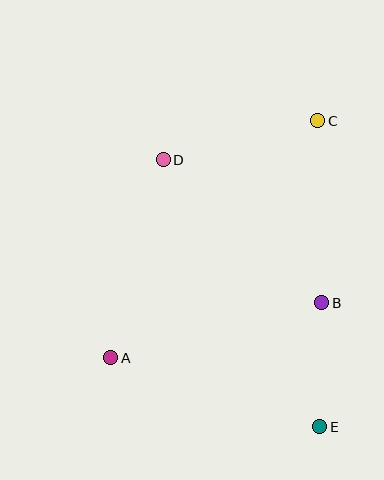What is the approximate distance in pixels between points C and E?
The distance between C and E is approximately 306 pixels.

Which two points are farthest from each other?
Points A and C are farthest from each other.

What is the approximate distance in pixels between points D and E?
The distance between D and E is approximately 309 pixels.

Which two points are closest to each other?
Points B and E are closest to each other.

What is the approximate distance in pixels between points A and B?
The distance between A and B is approximately 218 pixels.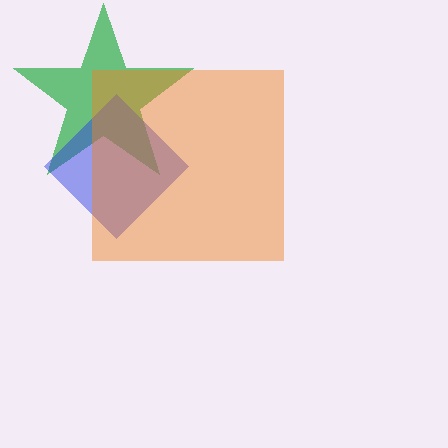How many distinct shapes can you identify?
There are 3 distinct shapes: a green star, a blue diamond, an orange square.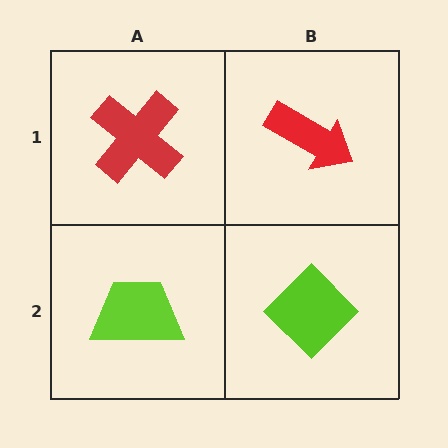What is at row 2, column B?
A lime diamond.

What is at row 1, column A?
A red cross.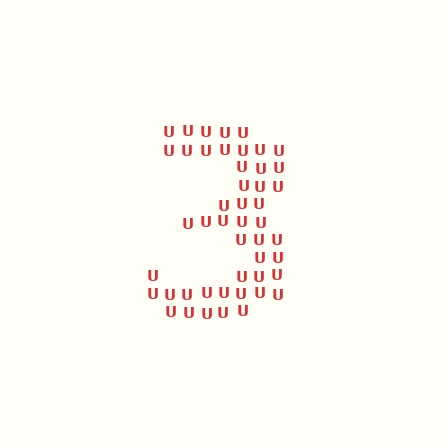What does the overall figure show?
The overall figure shows the digit 3.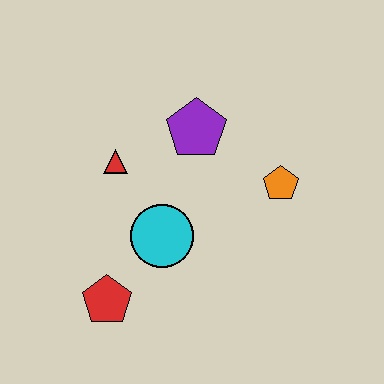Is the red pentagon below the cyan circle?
Yes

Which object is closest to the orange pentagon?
The purple pentagon is closest to the orange pentagon.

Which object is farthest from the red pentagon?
The orange pentagon is farthest from the red pentagon.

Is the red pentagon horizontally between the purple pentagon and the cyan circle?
No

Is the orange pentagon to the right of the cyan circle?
Yes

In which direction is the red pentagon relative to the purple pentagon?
The red pentagon is below the purple pentagon.